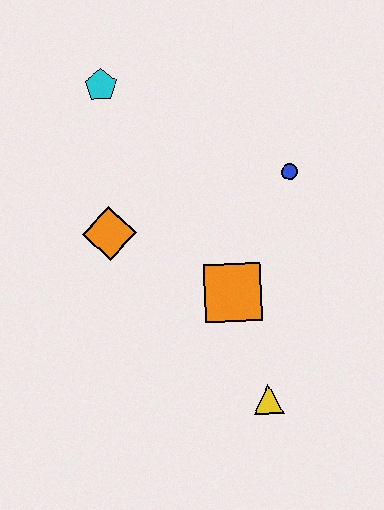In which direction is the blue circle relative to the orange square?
The blue circle is above the orange square.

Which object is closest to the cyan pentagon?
The orange diamond is closest to the cyan pentagon.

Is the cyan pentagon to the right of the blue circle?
No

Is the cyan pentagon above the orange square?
Yes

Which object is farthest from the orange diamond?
The yellow triangle is farthest from the orange diamond.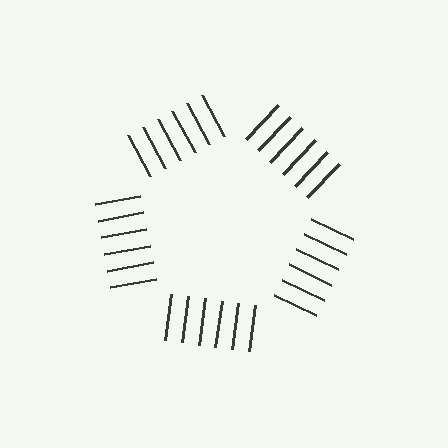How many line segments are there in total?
30 — 6 along each of the 5 edges.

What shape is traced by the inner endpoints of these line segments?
An illusory pentagon — the line segments terminate on its edges but no continuous stroke is drawn.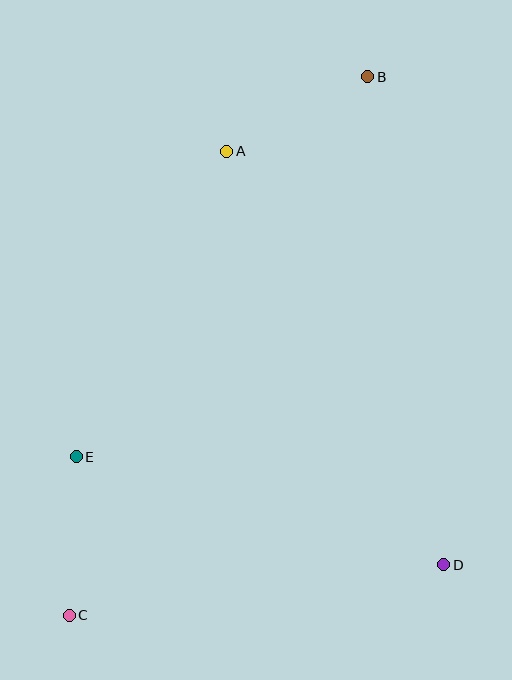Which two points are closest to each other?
Points C and E are closest to each other.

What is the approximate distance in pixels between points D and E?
The distance between D and E is approximately 383 pixels.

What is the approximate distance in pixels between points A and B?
The distance between A and B is approximately 160 pixels.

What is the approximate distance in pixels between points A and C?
The distance between A and C is approximately 490 pixels.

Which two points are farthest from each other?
Points B and C are farthest from each other.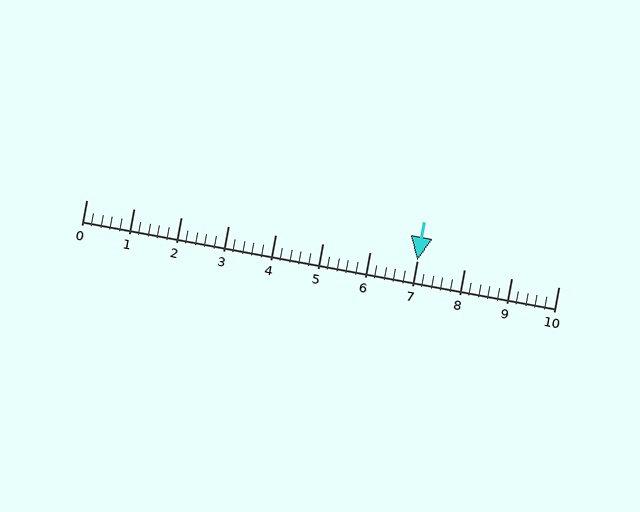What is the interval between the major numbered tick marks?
The major tick marks are spaced 1 units apart.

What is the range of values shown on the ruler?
The ruler shows values from 0 to 10.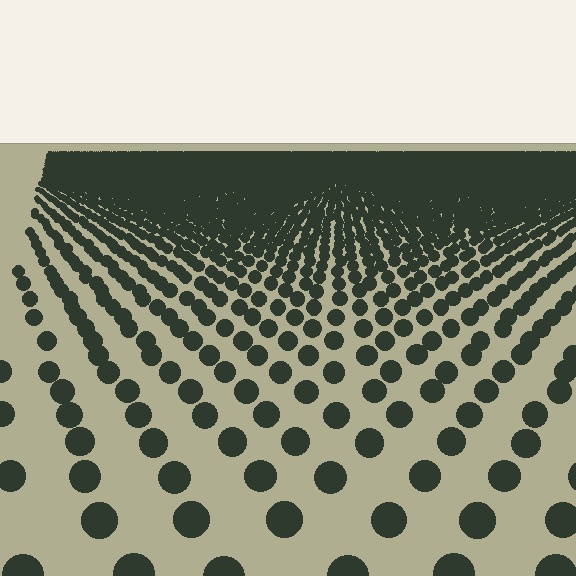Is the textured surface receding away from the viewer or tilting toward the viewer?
The surface is receding away from the viewer. Texture elements get smaller and denser toward the top.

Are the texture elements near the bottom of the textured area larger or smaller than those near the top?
Larger. Near the bottom, elements are closer to the viewer and appear at a bigger on-screen size.